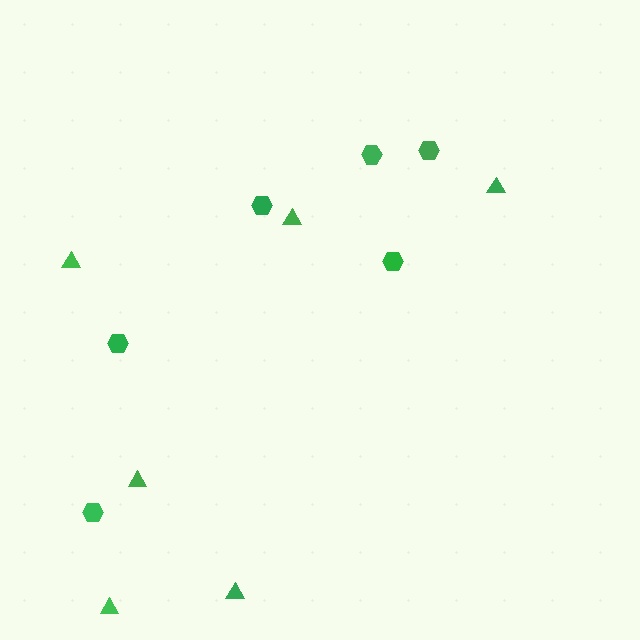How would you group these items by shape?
There are 2 groups: one group of triangles (6) and one group of hexagons (6).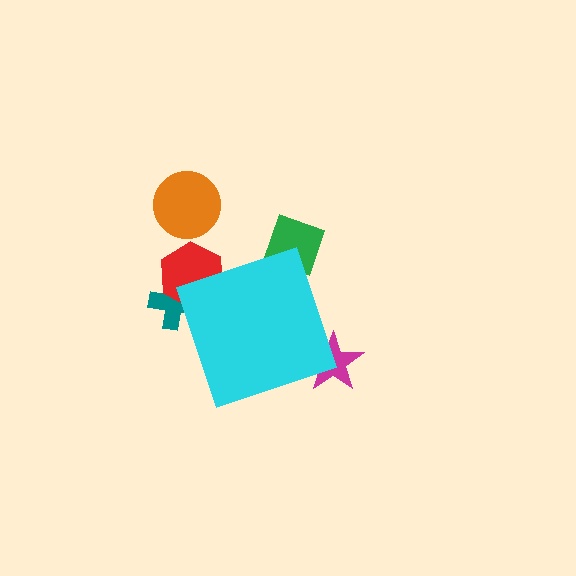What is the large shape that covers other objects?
A cyan diamond.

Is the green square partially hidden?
Yes, the green square is partially hidden behind the cyan diamond.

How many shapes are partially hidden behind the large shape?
4 shapes are partially hidden.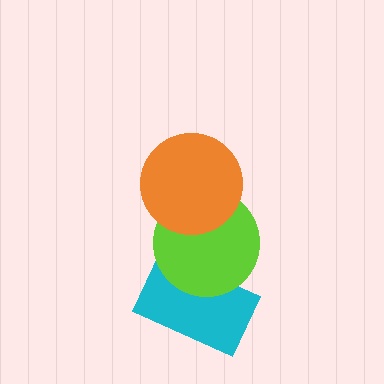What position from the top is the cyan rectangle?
The cyan rectangle is 3rd from the top.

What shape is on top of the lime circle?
The orange circle is on top of the lime circle.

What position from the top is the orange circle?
The orange circle is 1st from the top.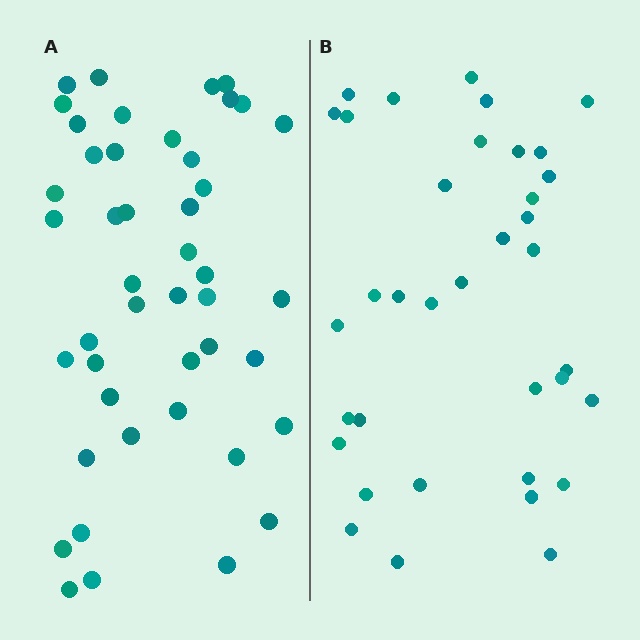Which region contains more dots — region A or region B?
Region A (the left region) has more dots.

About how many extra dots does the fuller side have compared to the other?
Region A has roughly 8 or so more dots than region B.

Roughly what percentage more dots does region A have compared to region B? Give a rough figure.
About 25% more.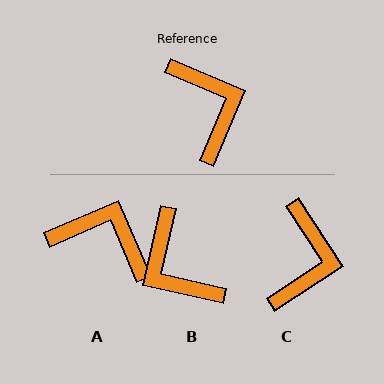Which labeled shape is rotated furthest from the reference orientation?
B, about 170 degrees away.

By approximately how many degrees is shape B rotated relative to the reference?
Approximately 170 degrees clockwise.